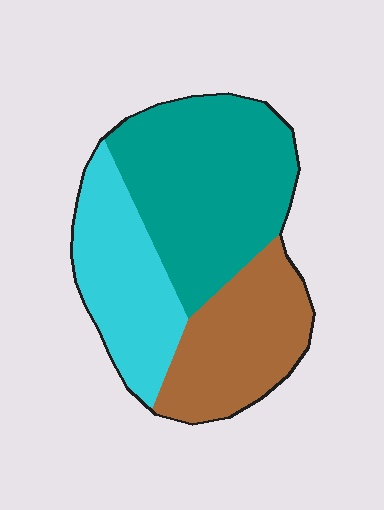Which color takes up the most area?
Teal, at roughly 45%.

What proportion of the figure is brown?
Brown covers 28% of the figure.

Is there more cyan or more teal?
Teal.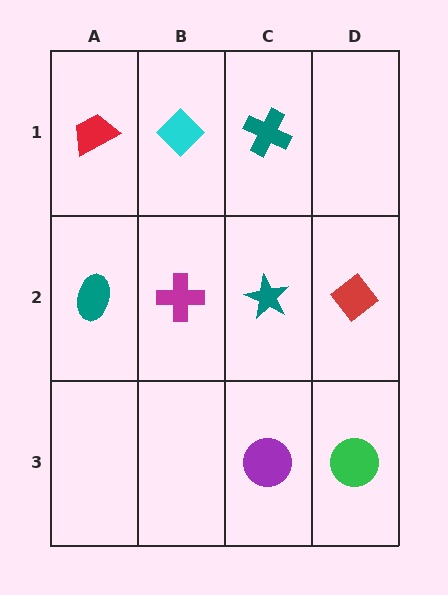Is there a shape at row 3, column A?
No, that cell is empty.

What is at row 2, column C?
A teal star.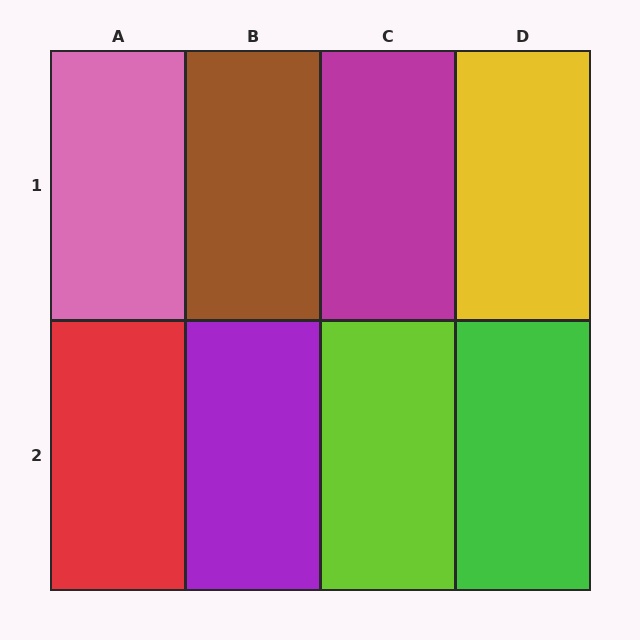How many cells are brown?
1 cell is brown.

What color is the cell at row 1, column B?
Brown.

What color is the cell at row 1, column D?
Yellow.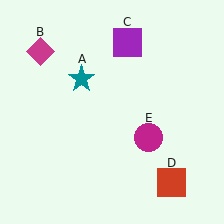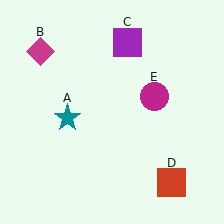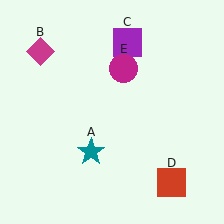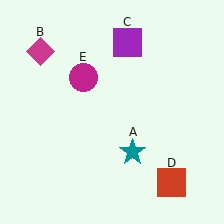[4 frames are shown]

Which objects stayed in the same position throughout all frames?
Magenta diamond (object B) and purple square (object C) and red square (object D) remained stationary.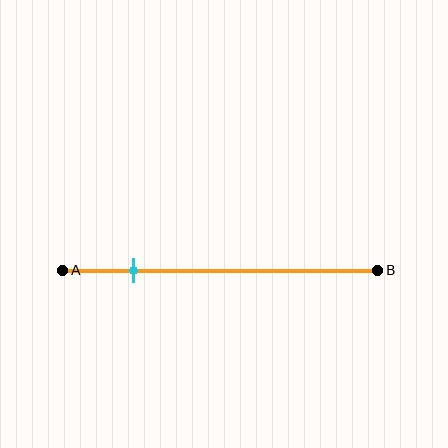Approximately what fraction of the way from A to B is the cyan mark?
The cyan mark is approximately 25% of the way from A to B.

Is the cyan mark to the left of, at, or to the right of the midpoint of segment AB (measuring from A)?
The cyan mark is to the left of the midpoint of segment AB.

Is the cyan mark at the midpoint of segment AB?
No, the mark is at about 25% from A, not at the 50% midpoint.